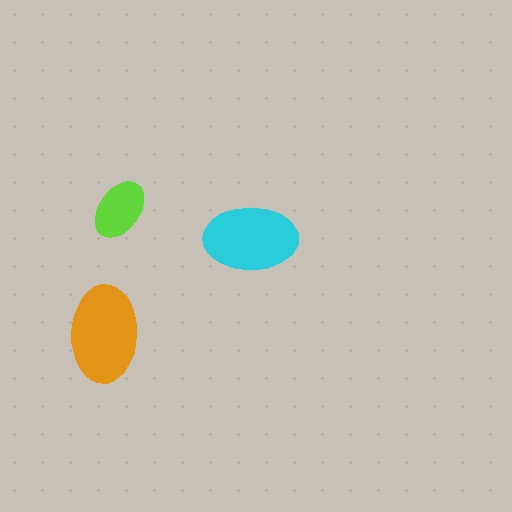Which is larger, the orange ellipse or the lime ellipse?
The orange one.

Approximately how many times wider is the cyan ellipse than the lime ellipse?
About 1.5 times wider.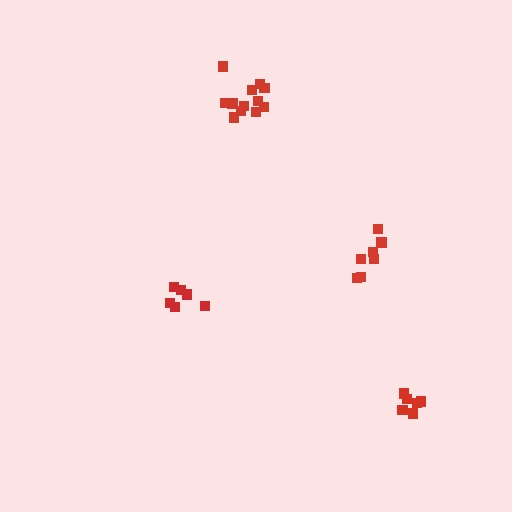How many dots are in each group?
Group 1: 7 dots, Group 2: 6 dots, Group 3: 6 dots, Group 4: 12 dots (31 total).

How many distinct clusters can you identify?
There are 4 distinct clusters.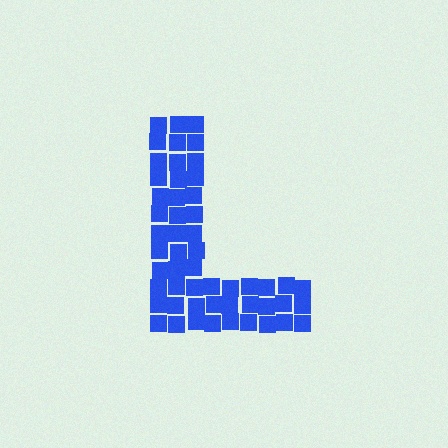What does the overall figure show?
The overall figure shows the letter L.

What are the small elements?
The small elements are squares.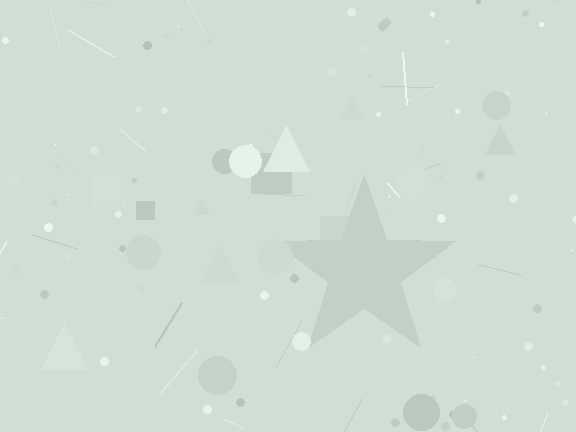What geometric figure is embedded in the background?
A star is embedded in the background.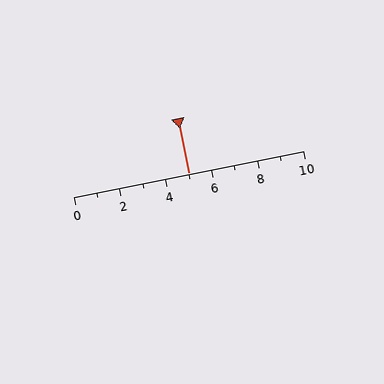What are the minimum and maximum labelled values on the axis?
The axis runs from 0 to 10.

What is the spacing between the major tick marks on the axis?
The major ticks are spaced 2 apart.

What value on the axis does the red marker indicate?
The marker indicates approximately 5.